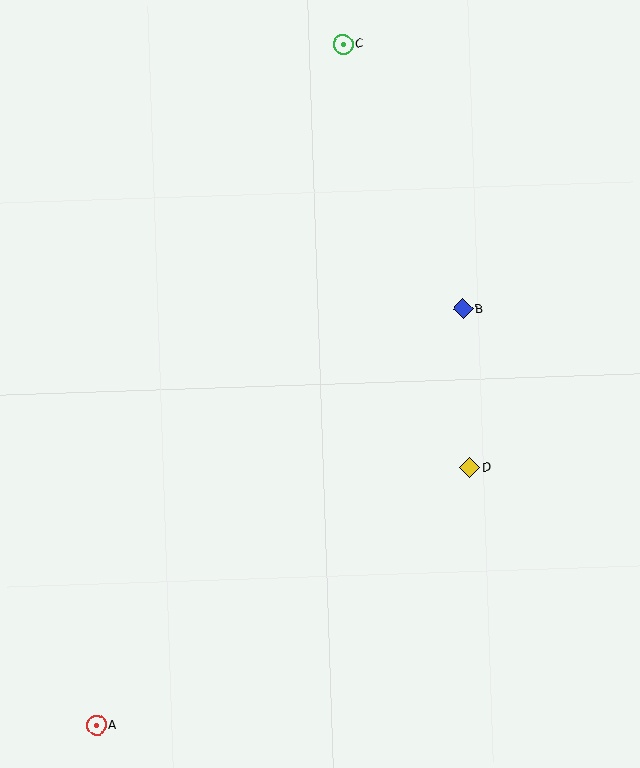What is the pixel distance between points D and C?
The distance between D and C is 442 pixels.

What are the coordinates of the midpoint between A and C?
The midpoint between A and C is at (220, 385).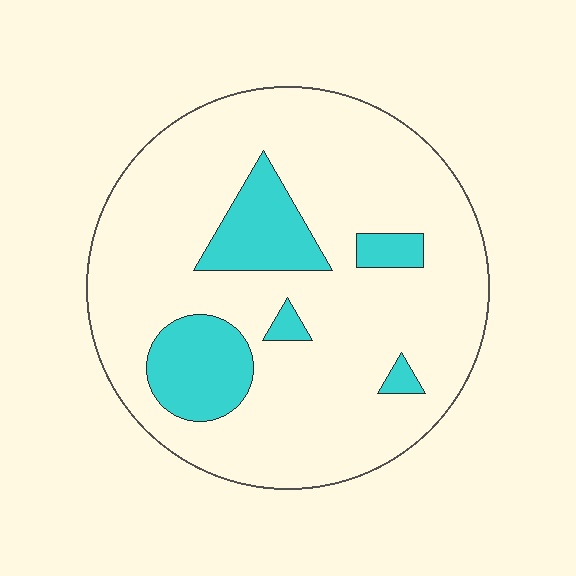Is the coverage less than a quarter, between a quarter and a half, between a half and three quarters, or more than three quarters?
Less than a quarter.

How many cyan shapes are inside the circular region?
5.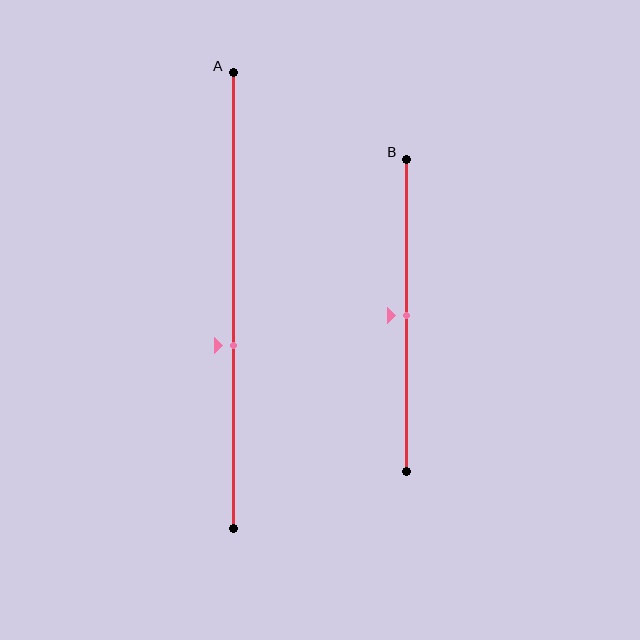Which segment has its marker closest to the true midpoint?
Segment B has its marker closest to the true midpoint.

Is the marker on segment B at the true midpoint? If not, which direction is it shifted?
Yes, the marker on segment B is at the true midpoint.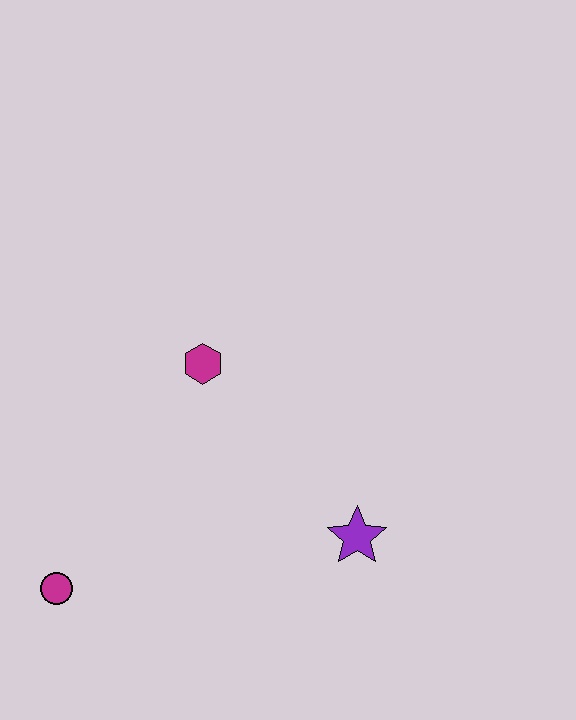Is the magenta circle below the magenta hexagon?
Yes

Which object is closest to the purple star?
The magenta hexagon is closest to the purple star.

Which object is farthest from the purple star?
The magenta circle is farthest from the purple star.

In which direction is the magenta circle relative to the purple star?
The magenta circle is to the left of the purple star.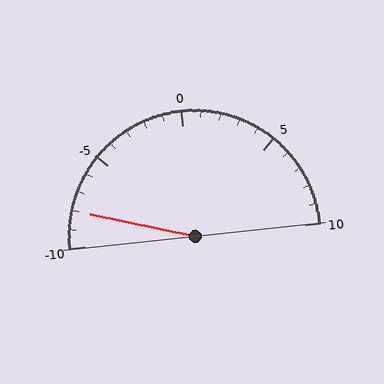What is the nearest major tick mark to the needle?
The nearest major tick mark is -10.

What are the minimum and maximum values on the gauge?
The gauge ranges from -10 to 10.